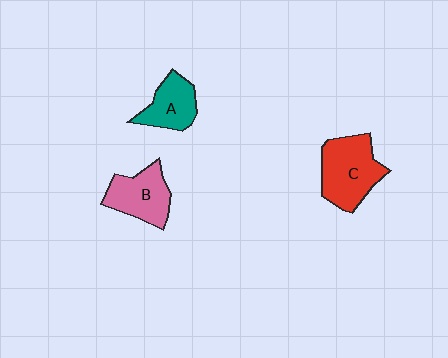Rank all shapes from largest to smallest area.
From largest to smallest: C (red), B (pink), A (teal).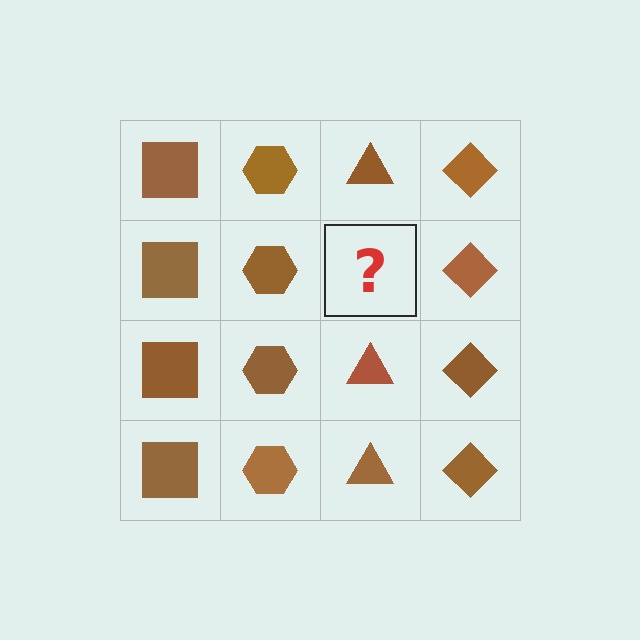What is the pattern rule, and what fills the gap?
The rule is that each column has a consistent shape. The gap should be filled with a brown triangle.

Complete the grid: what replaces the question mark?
The question mark should be replaced with a brown triangle.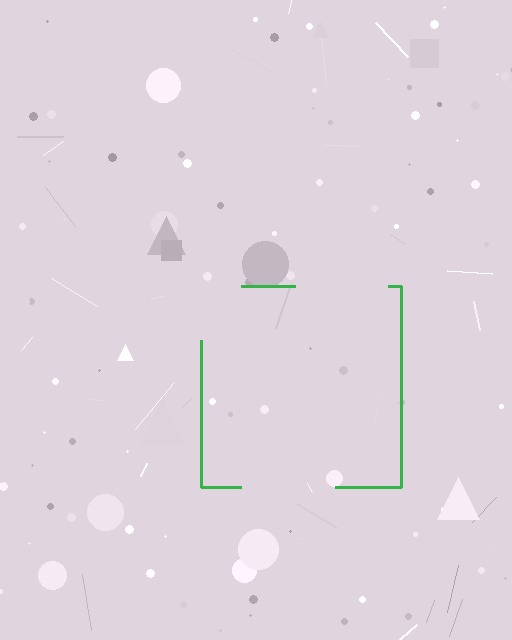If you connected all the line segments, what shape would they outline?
They would outline a square.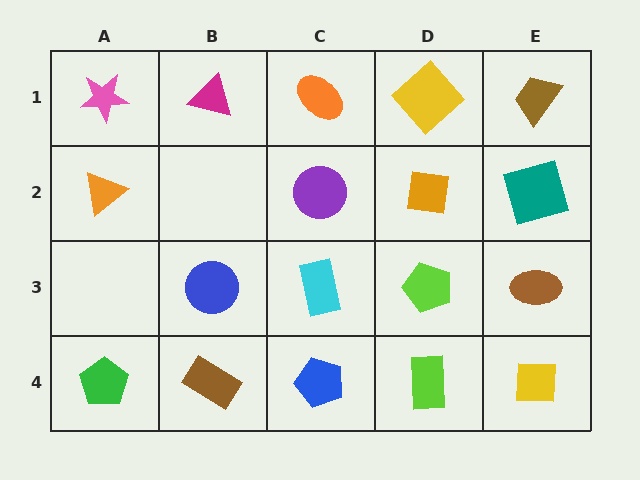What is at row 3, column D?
A lime pentagon.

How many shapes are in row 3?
4 shapes.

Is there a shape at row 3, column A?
No, that cell is empty.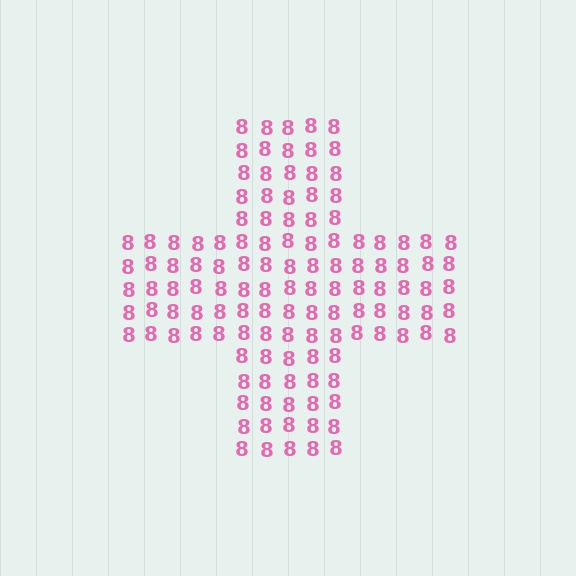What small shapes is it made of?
It is made of small digit 8's.